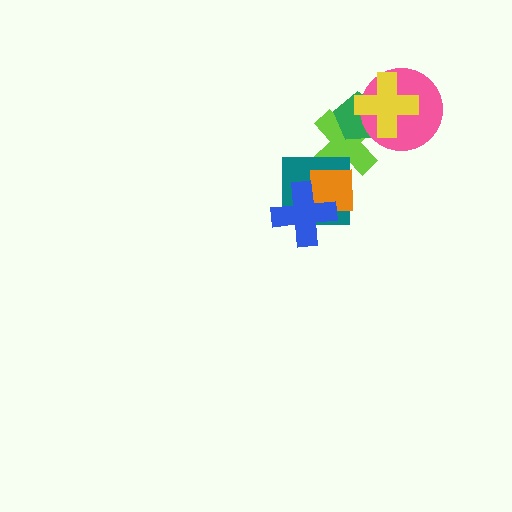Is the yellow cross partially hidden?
No, no other shape covers it.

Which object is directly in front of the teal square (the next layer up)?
The orange square is directly in front of the teal square.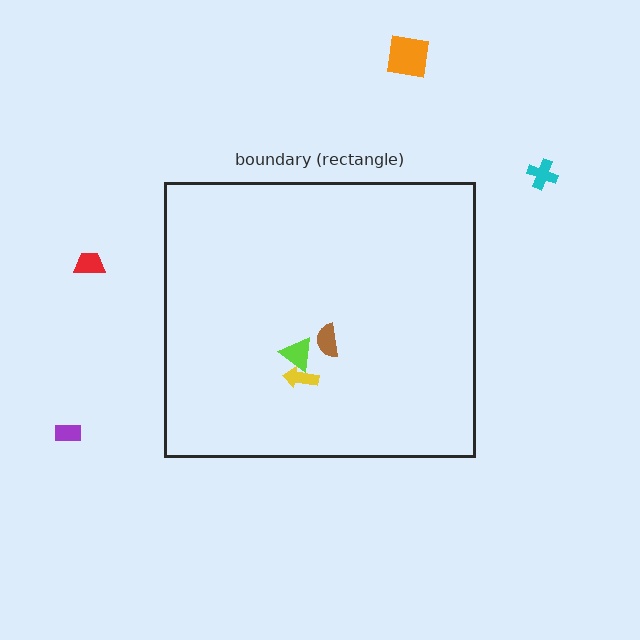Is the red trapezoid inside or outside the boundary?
Outside.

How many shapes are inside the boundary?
3 inside, 4 outside.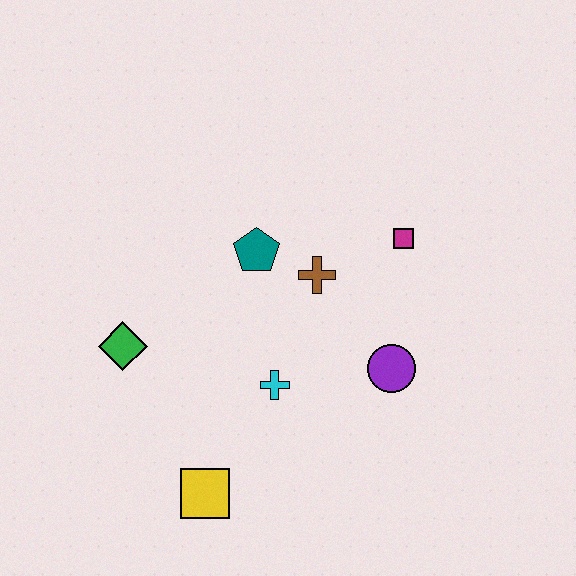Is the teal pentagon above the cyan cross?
Yes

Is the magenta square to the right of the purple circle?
Yes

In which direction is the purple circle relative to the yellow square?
The purple circle is to the right of the yellow square.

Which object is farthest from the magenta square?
The yellow square is farthest from the magenta square.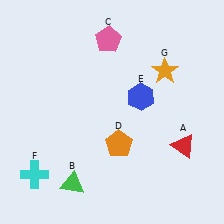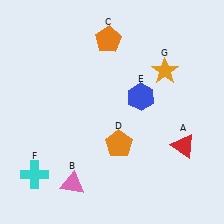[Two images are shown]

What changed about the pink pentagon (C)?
In Image 1, C is pink. In Image 2, it changed to orange.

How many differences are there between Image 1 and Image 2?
There are 2 differences between the two images.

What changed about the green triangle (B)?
In Image 1, B is green. In Image 2, it changed to pink.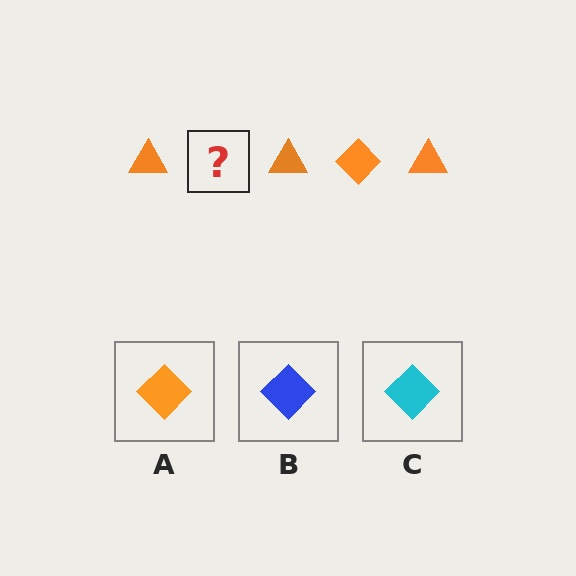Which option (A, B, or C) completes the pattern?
A.